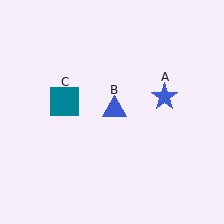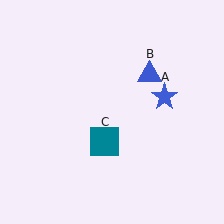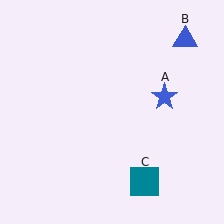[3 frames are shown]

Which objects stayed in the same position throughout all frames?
Blue star (object A) remained stationary.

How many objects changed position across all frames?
2 objects changed position: blue triangle (object B), teal square (object C).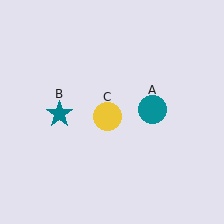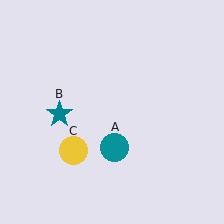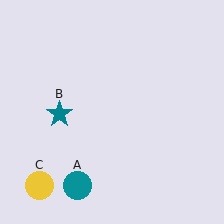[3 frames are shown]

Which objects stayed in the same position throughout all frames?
Teal star (object B) remained stationary.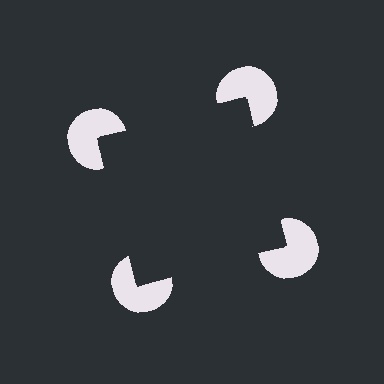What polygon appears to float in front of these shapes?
An illusory square — its edges are inferred from the aligned wedge cuts in the pac-man discs, not physically drawn.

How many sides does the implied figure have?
4 sides.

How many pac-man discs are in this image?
There are 4 — one at each vertex of the illusory square.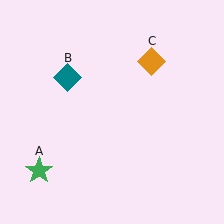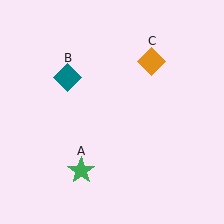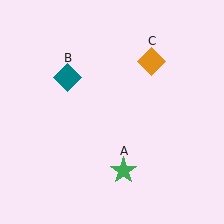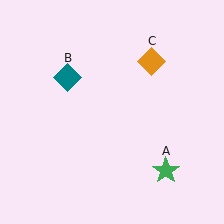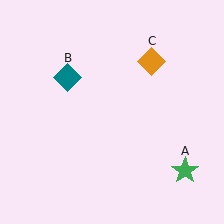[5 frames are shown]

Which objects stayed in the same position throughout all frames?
Teal diamond (object B) and orange diamond (object C) remained stationary.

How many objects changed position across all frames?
1 object changed position: green star (object A).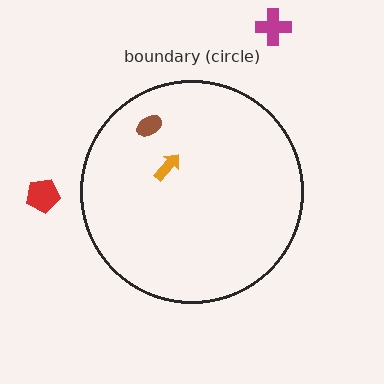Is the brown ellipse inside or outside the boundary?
Inside.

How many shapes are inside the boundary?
2 inside, 2 outside.